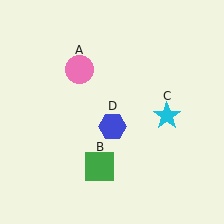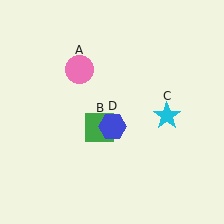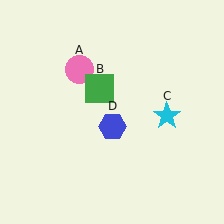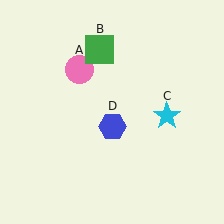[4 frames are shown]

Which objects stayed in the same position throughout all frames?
Pink circle (object A) and cyan star (object C) and blue hexagon (object D) remained stationary.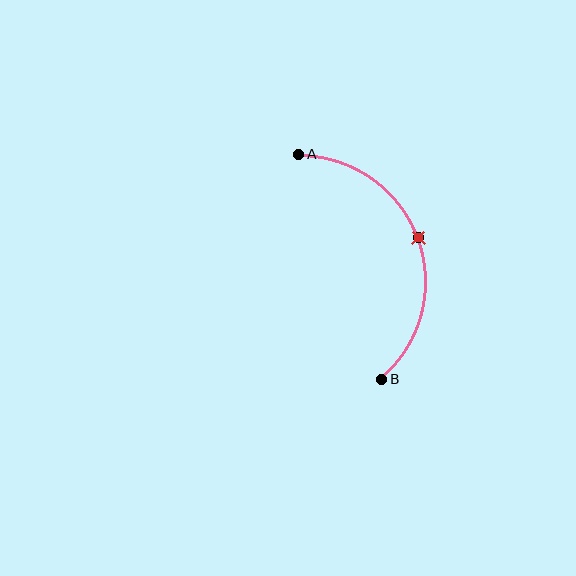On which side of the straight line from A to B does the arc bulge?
The arc bulges to the right of the straight line connecting A and B.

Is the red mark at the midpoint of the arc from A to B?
Yes. The red mark lies on the arc at equal arc-length from both A and B — it is the arc midpoint.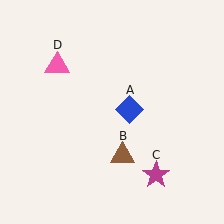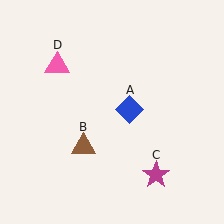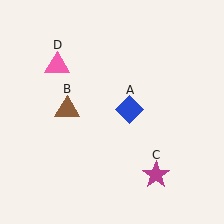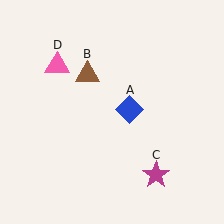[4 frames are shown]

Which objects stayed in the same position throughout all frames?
Blue diamond (object A) and magenta star (object C) and pink triangle (object D) remained stationary.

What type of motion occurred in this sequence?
The brown triangle (object B) rotated clockwise around the center of the scene.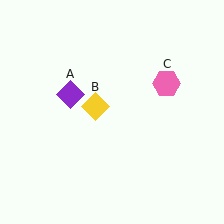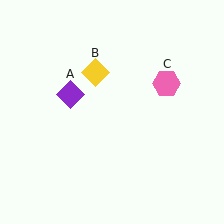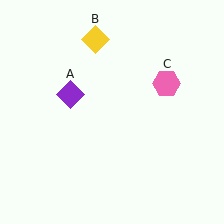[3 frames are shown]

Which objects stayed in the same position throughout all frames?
Purple diamond (object A) and pink hexagon (object C) remained stationary.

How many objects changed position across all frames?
1 object changed position: yellow diamond (object B).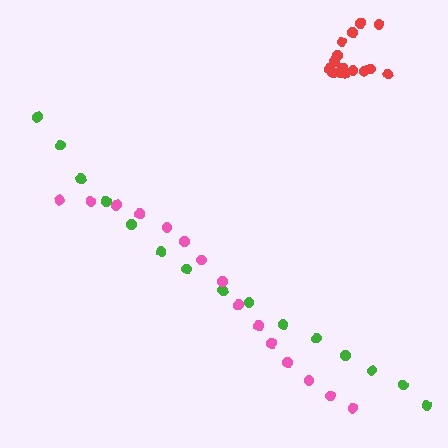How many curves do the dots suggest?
There are 3 distinct paths.